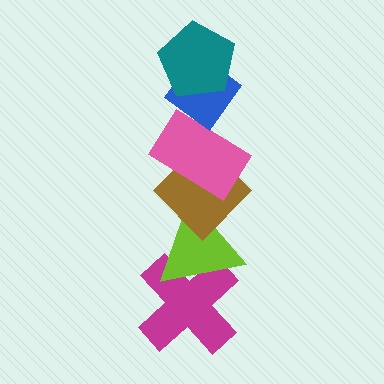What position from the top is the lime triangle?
The lime triangle is 5th from the top.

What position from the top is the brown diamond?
The brown diamond is 4th from the top.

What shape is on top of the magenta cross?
The lime triangle is on top of the magenta cross.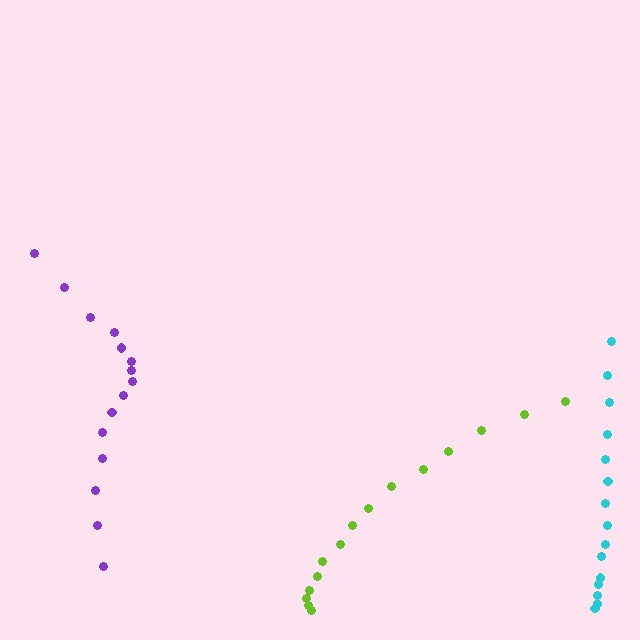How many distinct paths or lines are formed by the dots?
There are 3 distinct paths.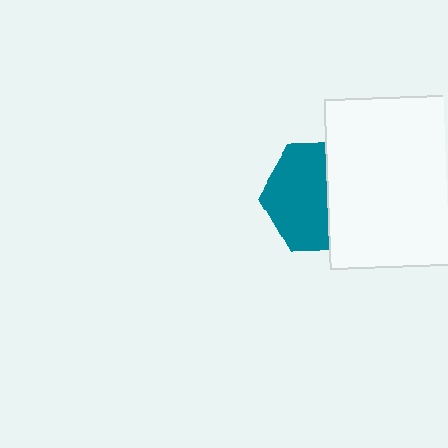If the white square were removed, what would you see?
You would see the complete teal hexagon.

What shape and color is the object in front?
The object in front is a white square.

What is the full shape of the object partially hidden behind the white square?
The partially hidden object is a teal hexagon.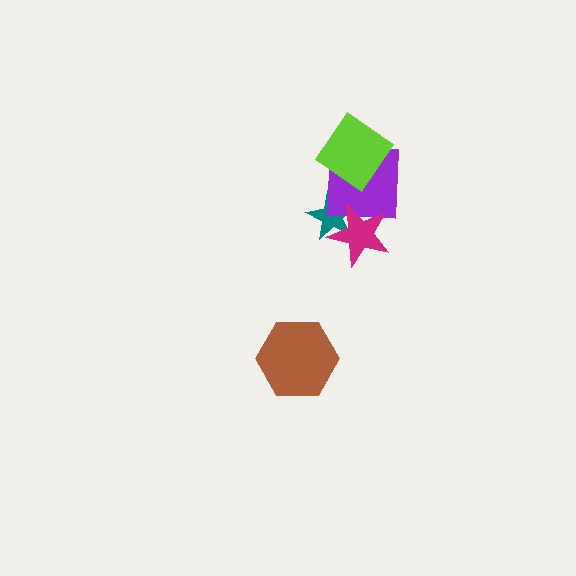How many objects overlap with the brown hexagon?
0 objects overlap with the brown hexagon.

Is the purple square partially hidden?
Yes, it is partially covered by another shape.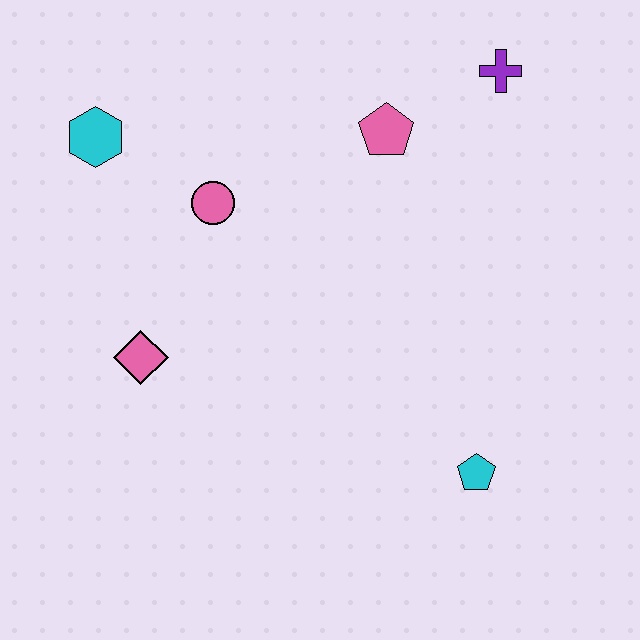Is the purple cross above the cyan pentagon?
Yes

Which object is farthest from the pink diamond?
The purple cross is farthest from the pink diamond.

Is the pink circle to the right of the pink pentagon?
No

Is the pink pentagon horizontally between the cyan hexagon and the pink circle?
No